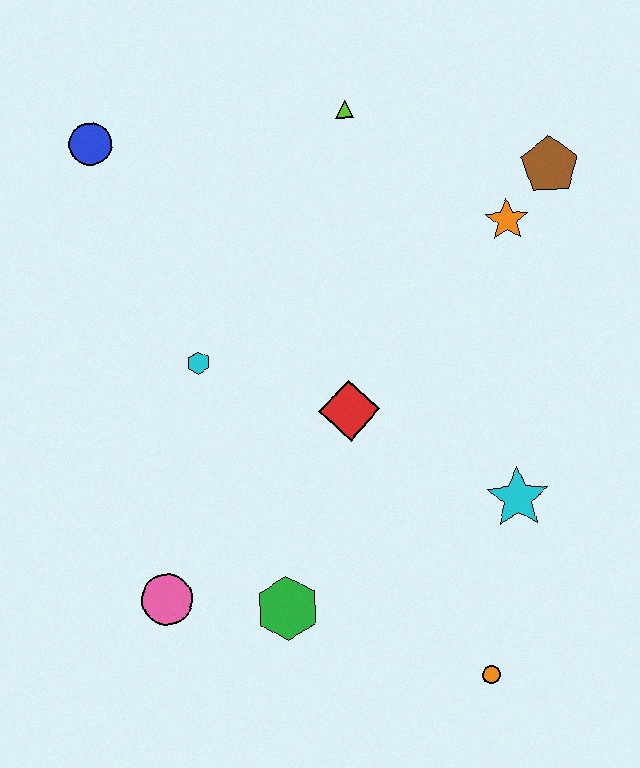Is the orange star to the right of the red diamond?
Yes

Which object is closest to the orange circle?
The cyan star is closest to the orange circle.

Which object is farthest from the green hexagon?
The brown pentagon is farthest from the green hexagon.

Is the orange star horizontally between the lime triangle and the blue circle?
No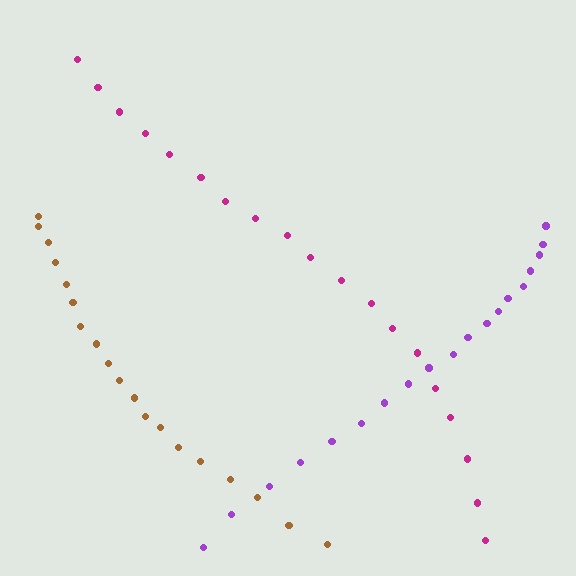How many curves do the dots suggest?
There are 3 distinct paths.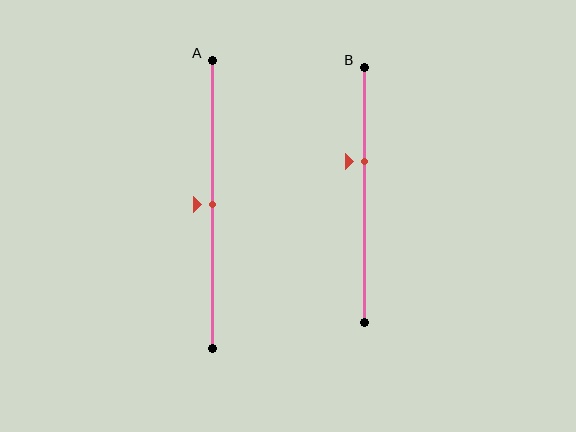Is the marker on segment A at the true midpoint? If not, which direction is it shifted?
Yes, the marker on segment A is at the true midpoint.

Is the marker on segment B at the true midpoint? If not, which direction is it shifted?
No, the marker on segment B is shifted upward by about 13% of the segment length.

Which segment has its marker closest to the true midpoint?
Segment A has its marker closest to the true midpoint.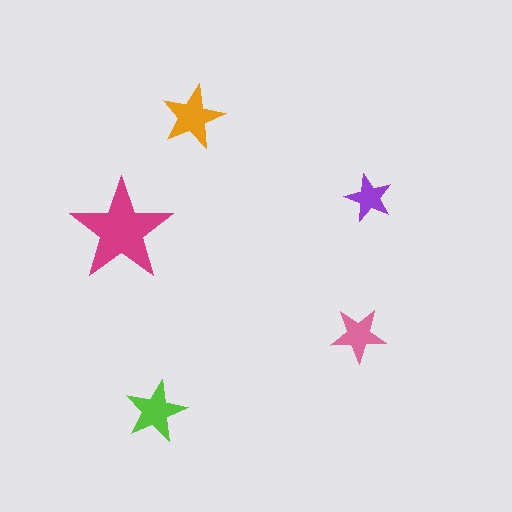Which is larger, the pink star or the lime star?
The lime one.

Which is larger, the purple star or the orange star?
The orange one.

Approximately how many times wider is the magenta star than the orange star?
About 1.5 times wider.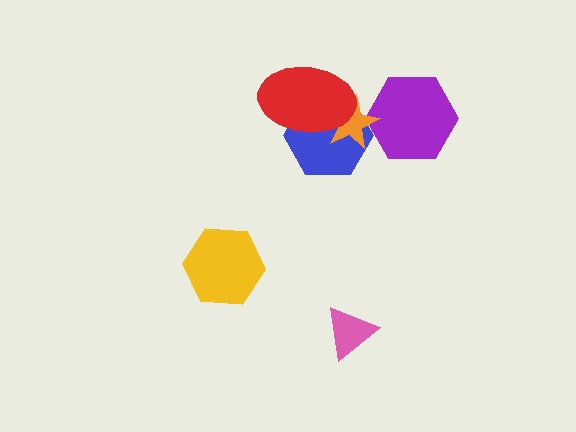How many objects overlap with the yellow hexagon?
0 objects overlap with the yellow hexagon.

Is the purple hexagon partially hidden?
Yes, it is partially covered by another shape.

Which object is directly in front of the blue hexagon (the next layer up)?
The orange star is directly in front of the blue hexagon.